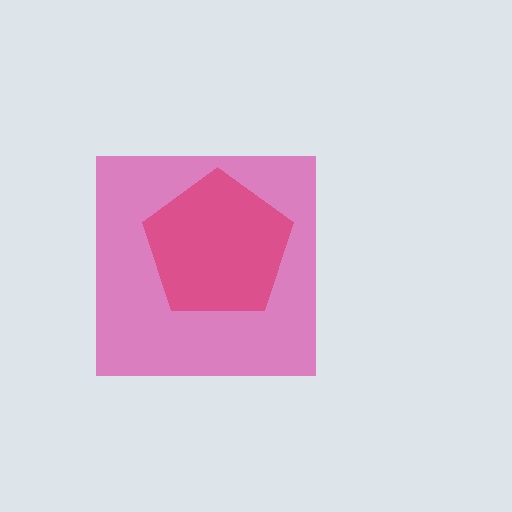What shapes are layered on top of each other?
The layered shapes are: a red pentagon, a magenta square.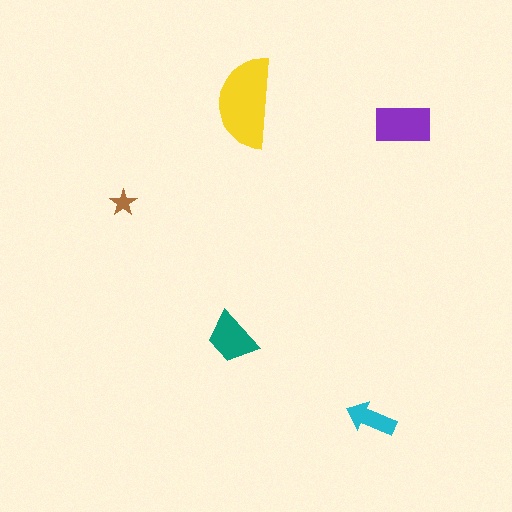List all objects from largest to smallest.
The yellow semicircle, the purple rectangle, the teal trapezoid, the cyan arrow, the brown star.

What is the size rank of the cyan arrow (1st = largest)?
4th.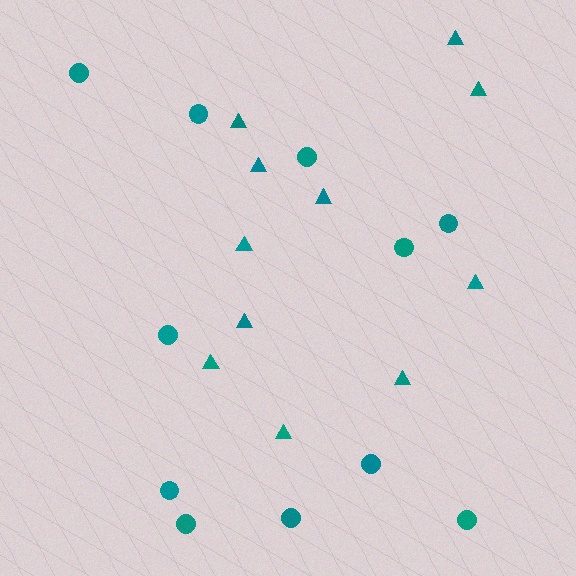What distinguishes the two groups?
There are 2 groups: one group of circles (11) and one group of triangles (11).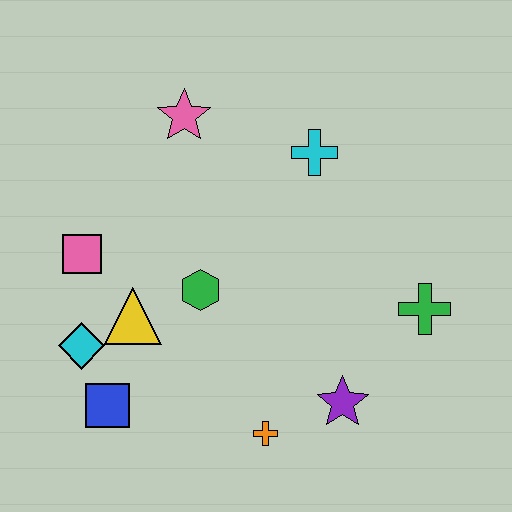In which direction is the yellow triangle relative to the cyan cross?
The yellow triangle is to the left of the cyan cross.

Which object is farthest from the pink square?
The green cross is farthest from the pink square.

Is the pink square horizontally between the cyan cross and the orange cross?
No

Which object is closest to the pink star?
The cyan cross is closest to the pink star.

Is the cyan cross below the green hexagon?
No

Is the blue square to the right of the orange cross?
No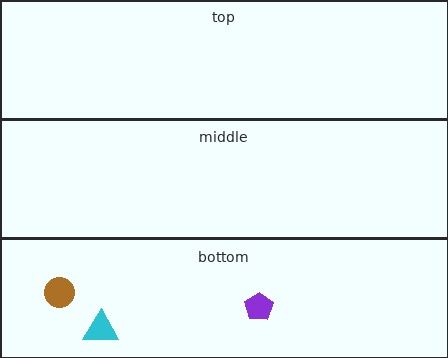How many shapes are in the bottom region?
3.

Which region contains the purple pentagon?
The bottom region.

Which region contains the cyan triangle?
The bottom region.